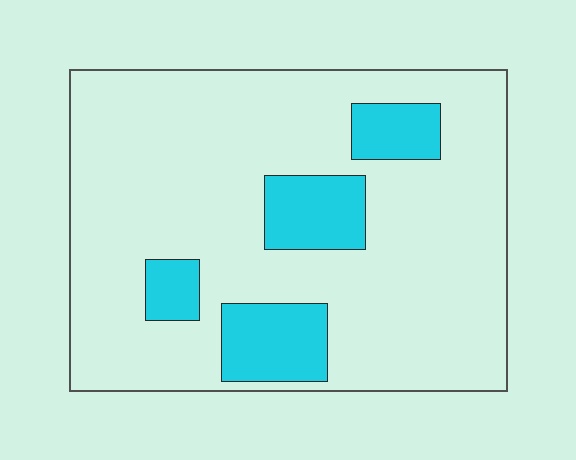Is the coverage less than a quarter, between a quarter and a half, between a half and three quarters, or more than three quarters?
Less than a quarter.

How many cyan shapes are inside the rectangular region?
4.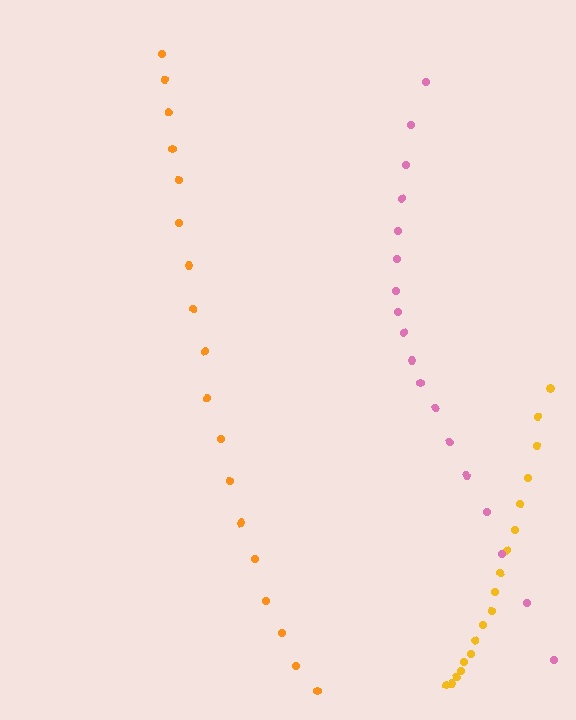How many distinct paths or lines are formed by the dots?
There are 3 distinct paths.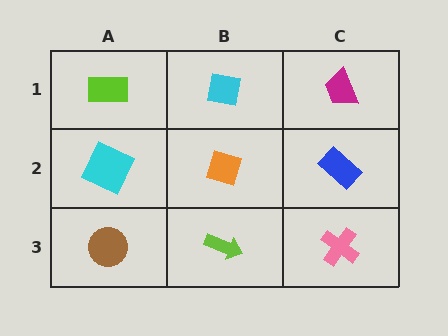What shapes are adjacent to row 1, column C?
A blue rectangle (row 2, column C), a cyan square (row 1, column B).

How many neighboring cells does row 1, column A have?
2.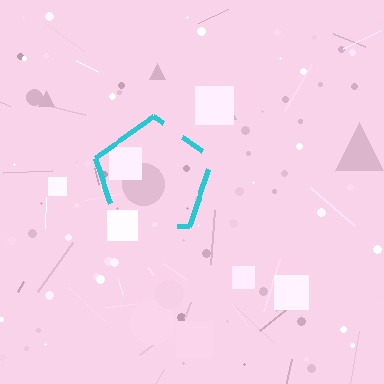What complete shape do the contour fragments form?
The contour fragments form a pentagon.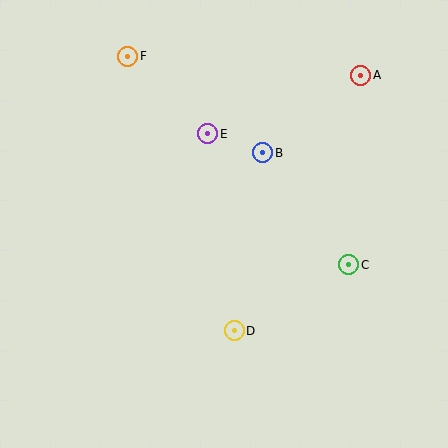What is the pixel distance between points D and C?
The distance between D and C is 132 pixels.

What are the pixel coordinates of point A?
Point A is at (361, 75).